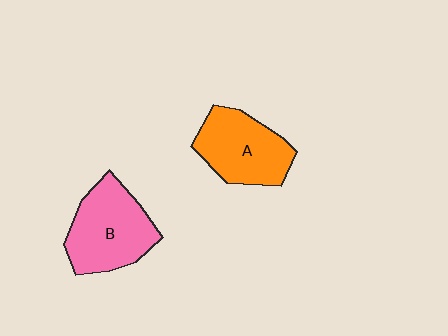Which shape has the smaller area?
Shape A (orange).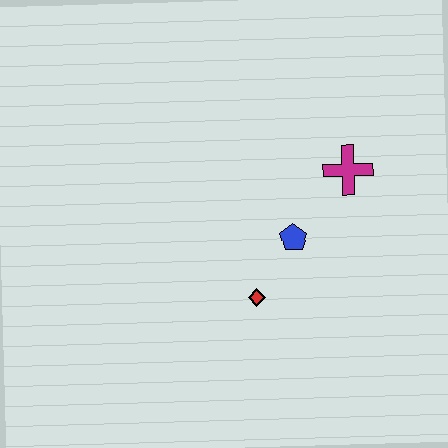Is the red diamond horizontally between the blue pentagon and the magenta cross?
No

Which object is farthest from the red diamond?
The magenta cross is farthest from the red diamond.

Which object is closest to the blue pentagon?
The red diamond is closest to the blue pentagon.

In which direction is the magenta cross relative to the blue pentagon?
The magenta cross is above the blue pentagon.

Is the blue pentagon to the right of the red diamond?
Yes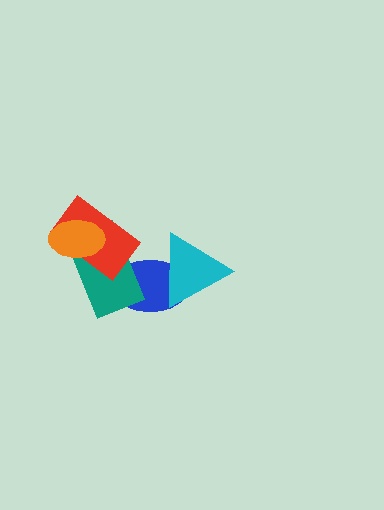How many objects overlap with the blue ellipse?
2 objects overlap with the blue ellipse.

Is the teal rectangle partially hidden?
Yes, it is partially covered by another shape.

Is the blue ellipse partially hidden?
Yes, it is partially covered by another shape.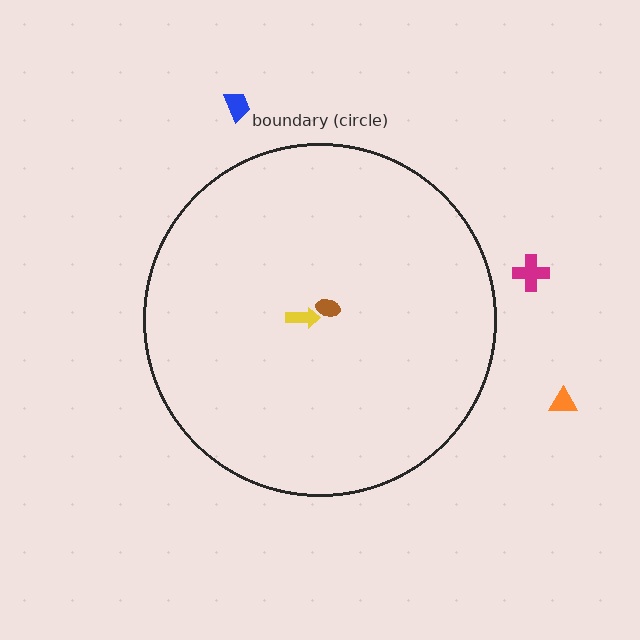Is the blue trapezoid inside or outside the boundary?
Outside.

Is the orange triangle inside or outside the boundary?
Outside.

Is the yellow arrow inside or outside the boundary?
Inside.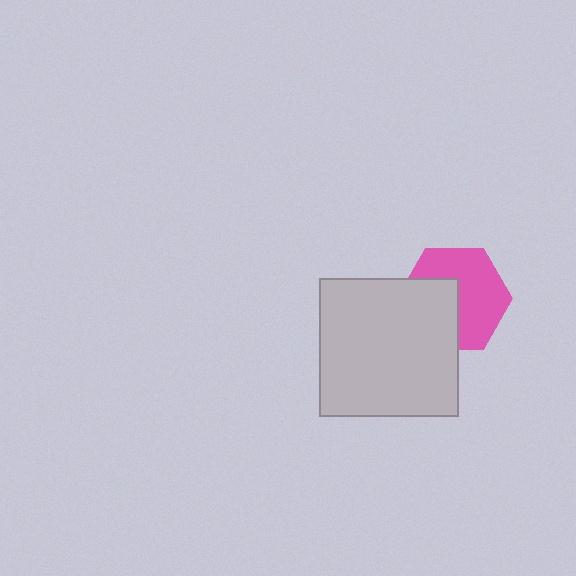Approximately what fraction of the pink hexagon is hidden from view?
Roughly 41% of the pink hexagon is hidden behind the light gray square.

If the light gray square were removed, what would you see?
You would see the complete pink hexagon.